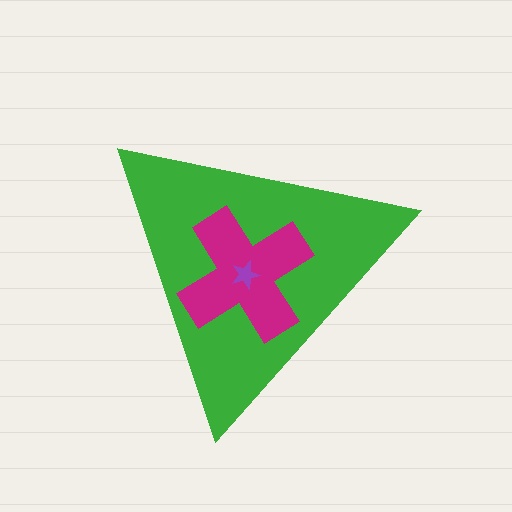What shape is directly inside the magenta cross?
The purple star.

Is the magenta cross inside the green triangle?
Yes.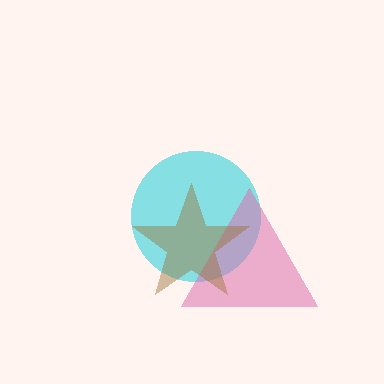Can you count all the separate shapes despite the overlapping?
Yes, there are 3 separate shapes.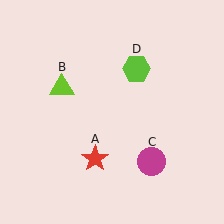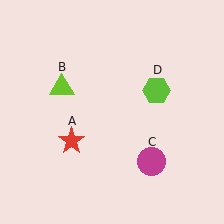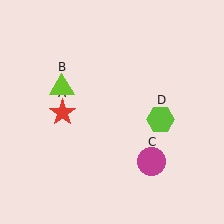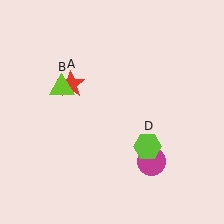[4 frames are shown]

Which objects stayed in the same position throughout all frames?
Lime triangle (object B) and magenta circle (object C) remained stationary.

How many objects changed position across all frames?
2 objects changed position: red star (object A), lime hexagon (object D).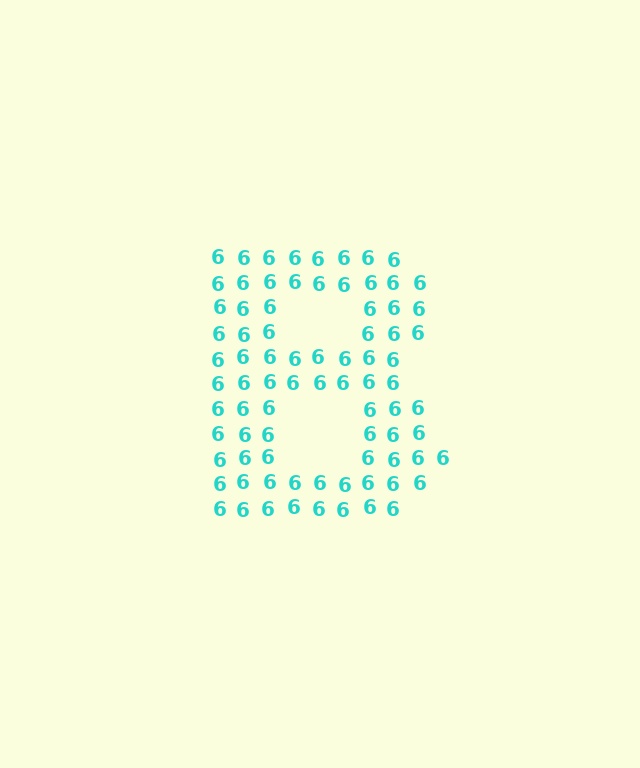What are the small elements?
The small elements are digit 6's.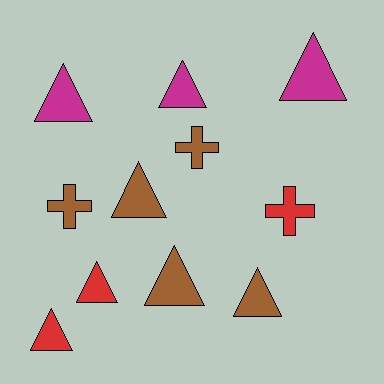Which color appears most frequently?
Brown, with 5 objects.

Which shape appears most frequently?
Triangle, with 8 objects.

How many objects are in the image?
There are 11 objects.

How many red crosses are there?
There is 1 red cross.